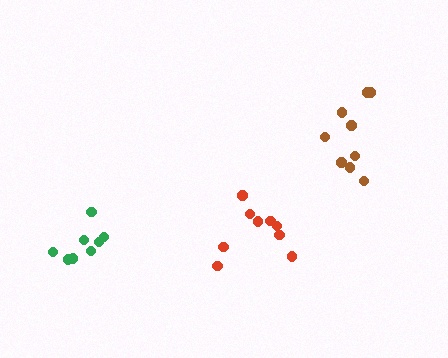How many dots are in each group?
Group 1: 9 dots, Group 2: 9 dots, Group 3: 8 dots (26 total).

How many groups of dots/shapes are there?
There are 3 groups.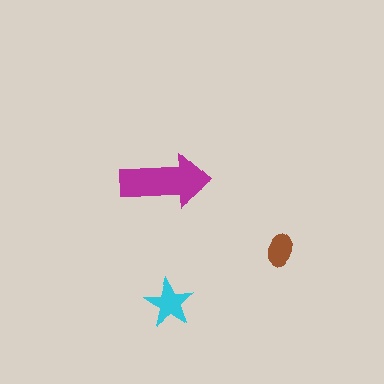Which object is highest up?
The magenta arrow is topmost.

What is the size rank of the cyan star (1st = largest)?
2nd.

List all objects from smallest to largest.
The brown ellipse, the cyan star, the magenta arrow.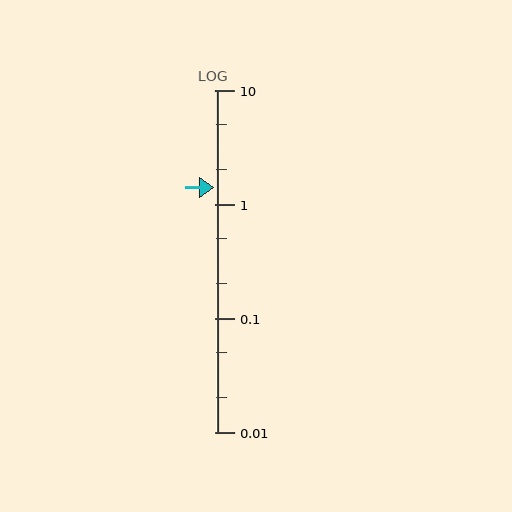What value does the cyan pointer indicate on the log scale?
The pointer indicates approximately 1.4.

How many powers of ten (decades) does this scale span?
The scale spans 3 decades, from 0.01 to 10.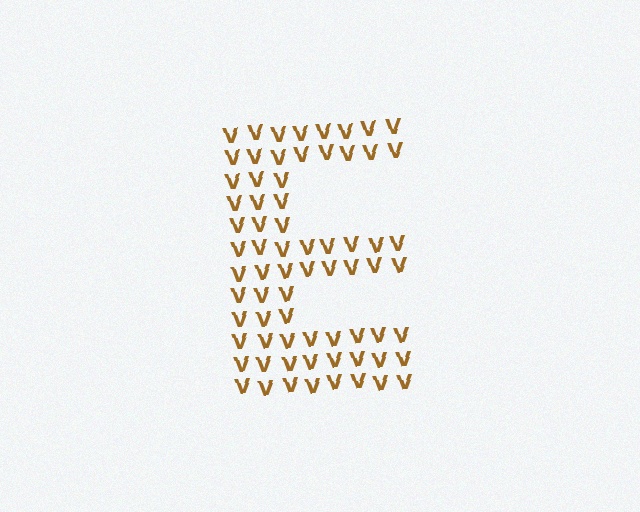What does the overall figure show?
The overall figure shows the letter E.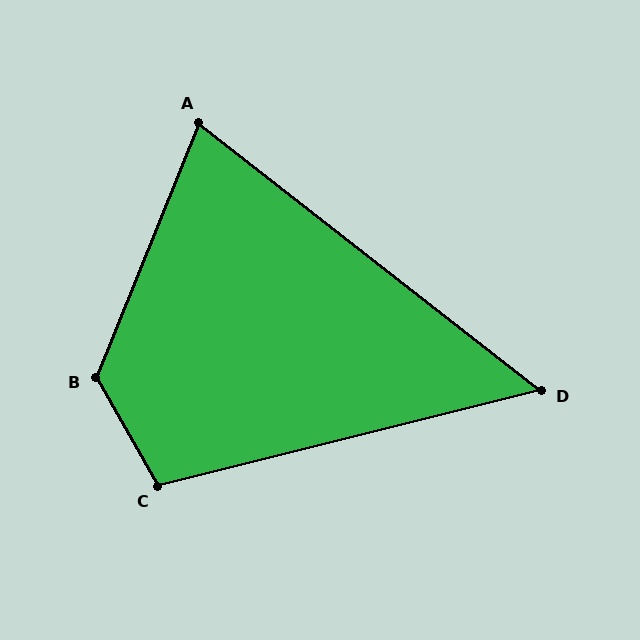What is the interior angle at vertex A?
Approximately 74 degrees (acute).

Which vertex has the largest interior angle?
B, at approximately 128 degrees.